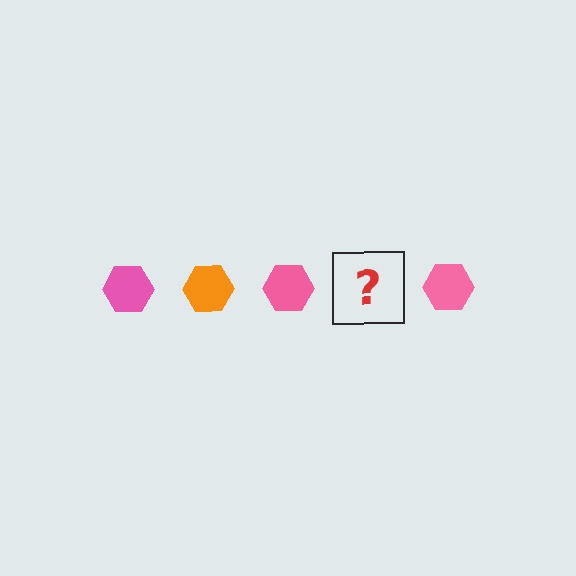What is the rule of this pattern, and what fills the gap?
The rule is that the pattern cycles through pink, orange hexagons. The gap should be filled with an orange hexagon.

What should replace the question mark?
The question mark should be replaced with an orange hexagon.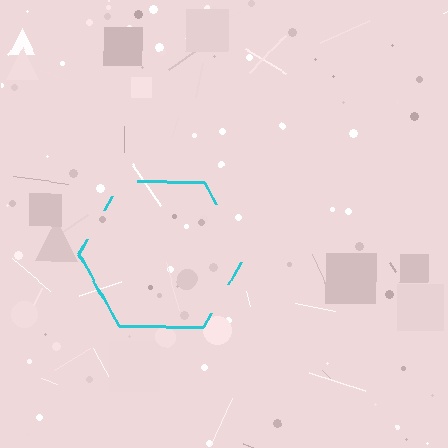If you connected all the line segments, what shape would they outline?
They would outline a hexagon.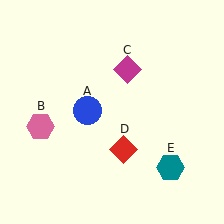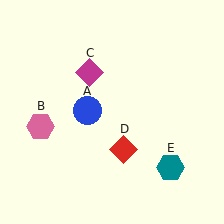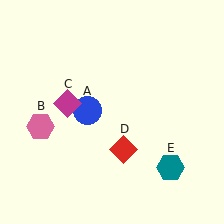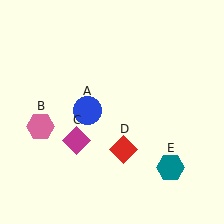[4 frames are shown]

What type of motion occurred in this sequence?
The magenta diamond (object C) rotated counterclockwise around the center of the scene.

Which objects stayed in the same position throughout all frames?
Blue circle (object A) and pink hexagon (object B) and red diamond (object D) and teal hexagon (object E) remained stationary.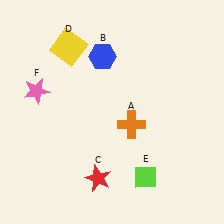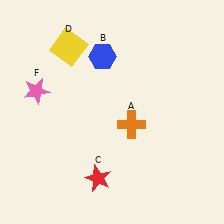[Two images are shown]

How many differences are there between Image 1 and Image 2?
There is 1 difference between the two images.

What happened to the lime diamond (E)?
The lime diamond (E) was removed in Image 2. It was in the bottom-right area of Image 1.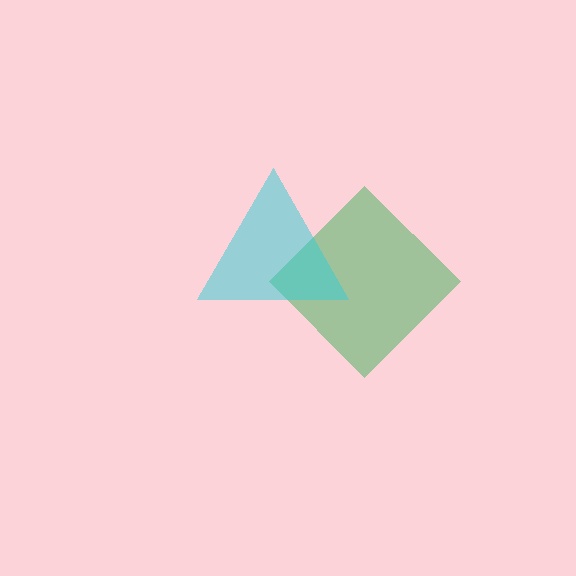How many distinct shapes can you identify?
There are 2 distinct shapes: a green diamond, a cyan triangle.